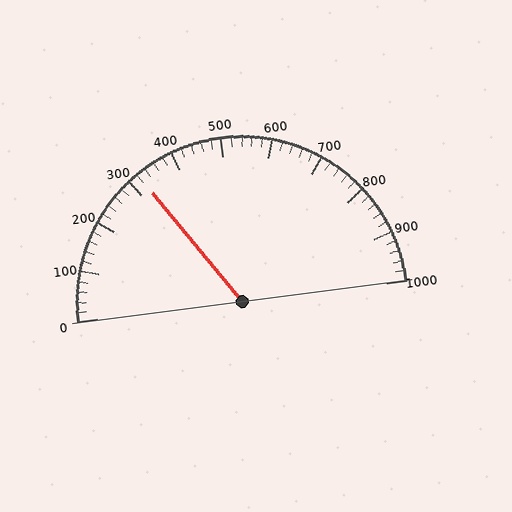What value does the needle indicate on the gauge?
The needle indicates approximately 320.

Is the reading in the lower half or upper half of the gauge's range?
The reading is in the lower half of the range (0 to 1000).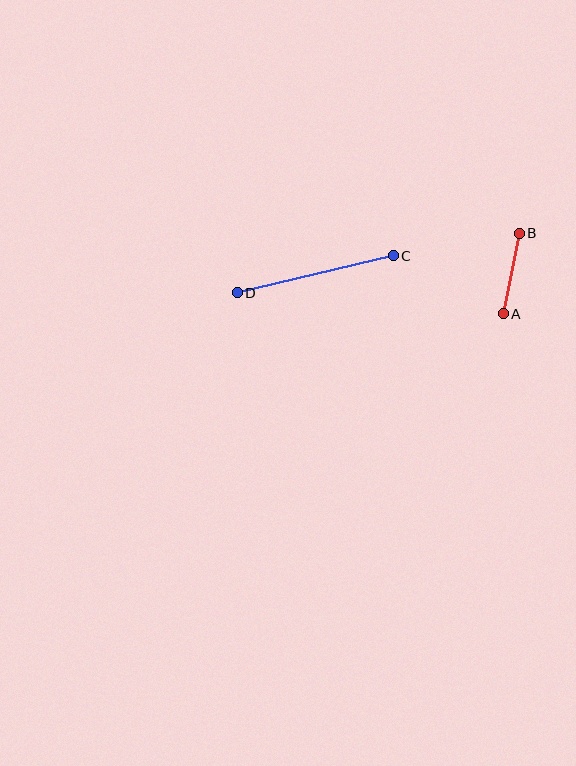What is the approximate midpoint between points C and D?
The midpoint is at approximately (315, 274) pixels.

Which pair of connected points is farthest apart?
Points C and D are farthest apart.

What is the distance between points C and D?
The distance is approximately 160 pixels.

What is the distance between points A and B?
The distance is approximately 82 pixels.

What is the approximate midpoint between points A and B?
The midpoint is at approximately (511, 274) pixels.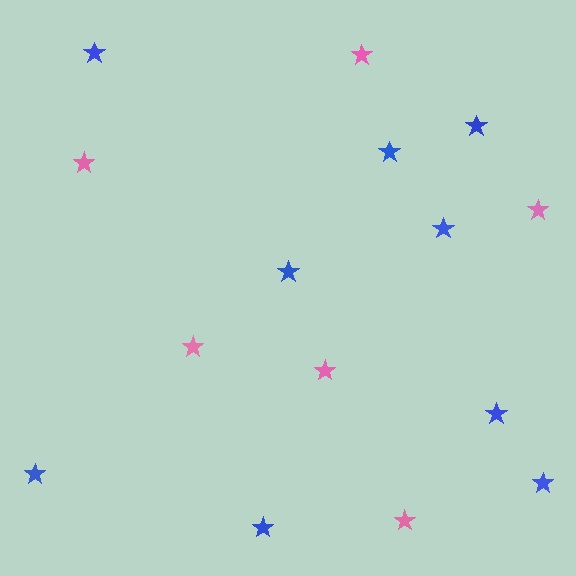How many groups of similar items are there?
There are 2 groups: one group of pink stars (6) and one group of blue stars (9).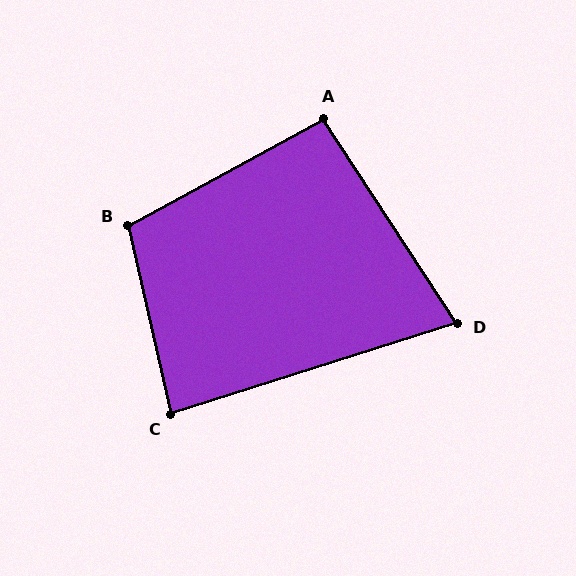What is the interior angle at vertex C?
Approximately 85 degrees (approximately right).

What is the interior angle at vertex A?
Approximately 95 degrees (approximately right).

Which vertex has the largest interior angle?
B, at approximately 106 degrees.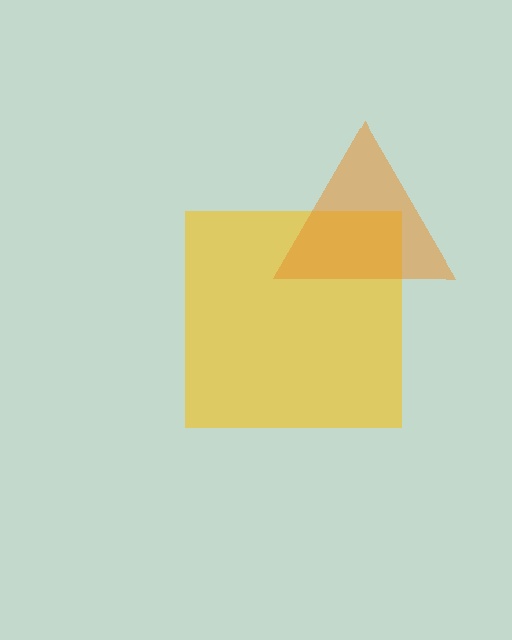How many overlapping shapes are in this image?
There are 2 overlapping shapes in the image.